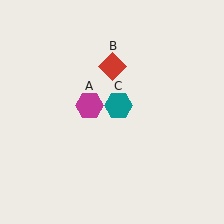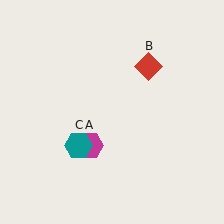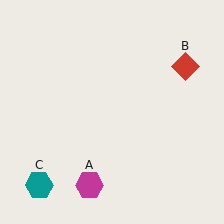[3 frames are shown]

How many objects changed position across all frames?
3 objects changed position: magenta hexagon (object A), red diamond (object B), teal hexagon (object C).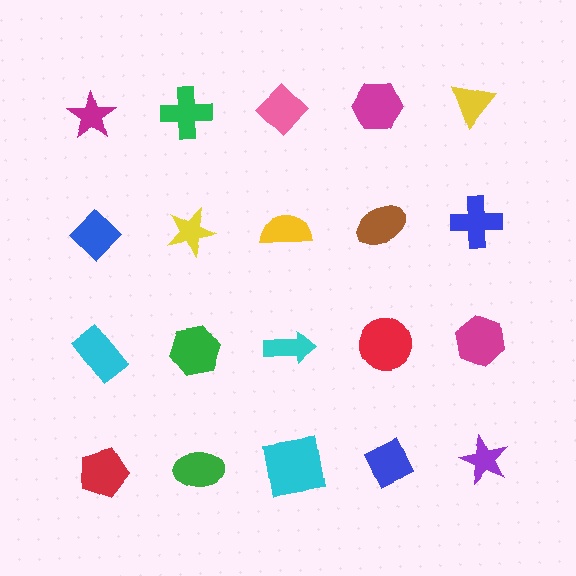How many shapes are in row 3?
5 shapes.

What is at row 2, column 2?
A yellow star.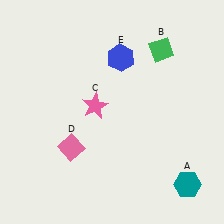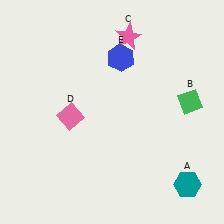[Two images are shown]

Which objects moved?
The objects that moved are: the green diamond (B), the pink star (C), the pink diamond (D).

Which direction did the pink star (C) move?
The pink star (C) moved up.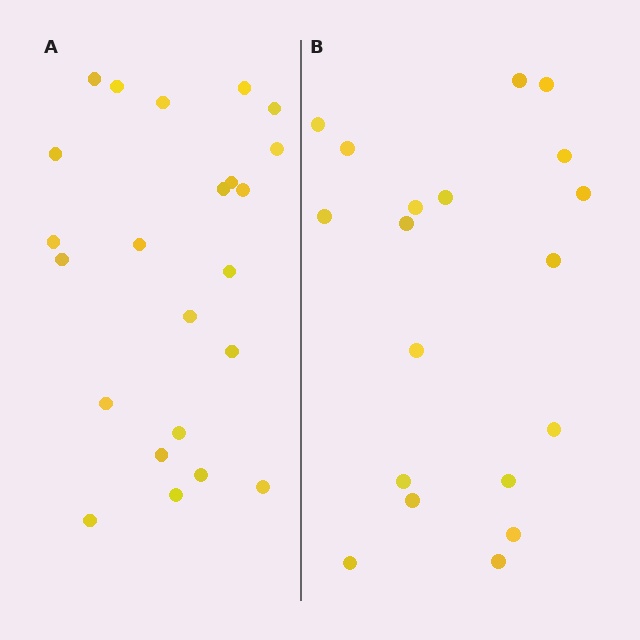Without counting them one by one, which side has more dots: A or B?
Region A (the left region) has more dots.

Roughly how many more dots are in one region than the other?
Region A has about 4 more dots than region B.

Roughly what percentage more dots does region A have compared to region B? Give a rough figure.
About 20% more.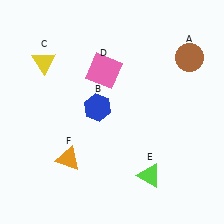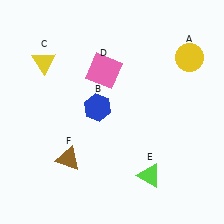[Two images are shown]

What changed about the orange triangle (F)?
In Image 1, F is orange. In Image 2, it changed to brown.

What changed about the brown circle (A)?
In Image 1, A is brown. In Image 2, it changed to yellow.